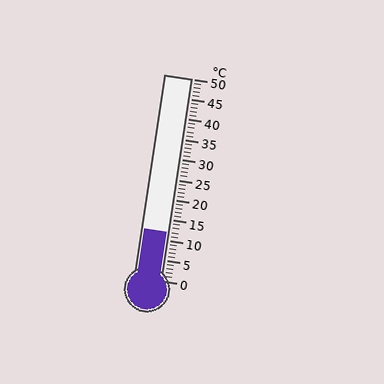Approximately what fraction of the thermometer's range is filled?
The thermometer is filled to approximately 25% of its range.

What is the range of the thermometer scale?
The thermometer scale ranges from 0°C to 50°C.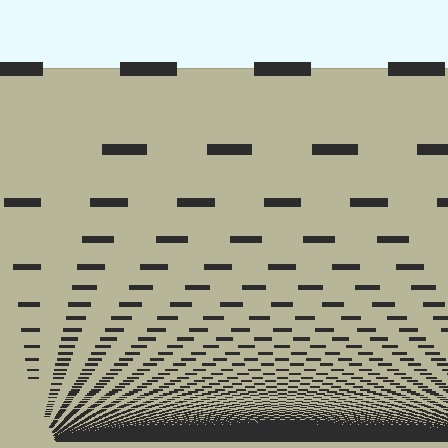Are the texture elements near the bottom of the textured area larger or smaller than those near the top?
Smaller. The gradient is inverted — elements near the bottom are smaller and denser.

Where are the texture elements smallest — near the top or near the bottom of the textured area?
Near the bottom.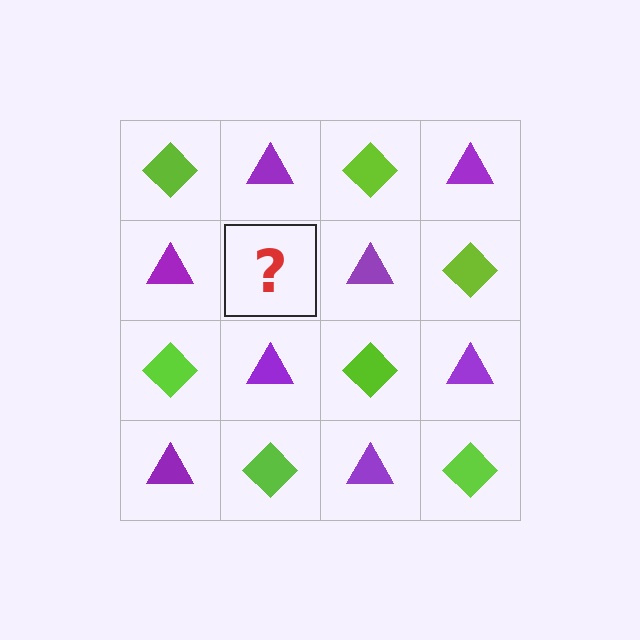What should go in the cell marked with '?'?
The missing cell should contain a lime diamond.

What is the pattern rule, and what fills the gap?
The rule is that it alternates lime diamond and purple triangle in a checkerboard pattern. The gap should be filled with a lime diamond.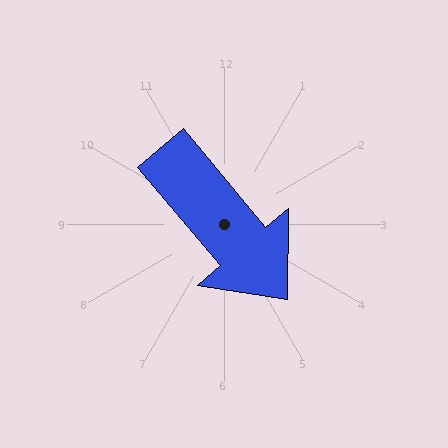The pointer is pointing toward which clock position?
Roughly 5 o'clock.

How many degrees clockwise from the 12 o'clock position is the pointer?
Approximately 140 degrees.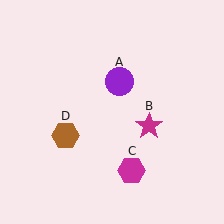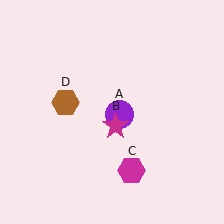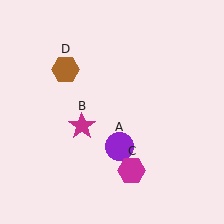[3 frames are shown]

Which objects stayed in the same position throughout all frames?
Magenta hexagon (object C) remained stationary.